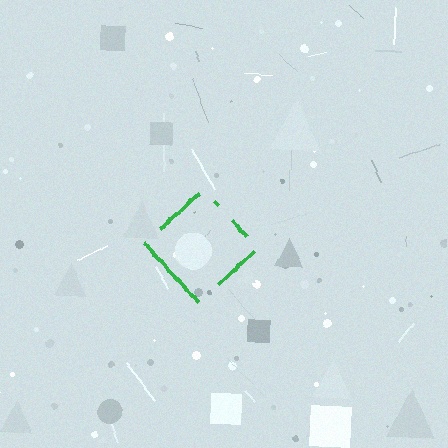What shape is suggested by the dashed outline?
The dashed outline suggests a diamond.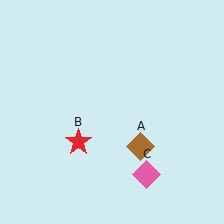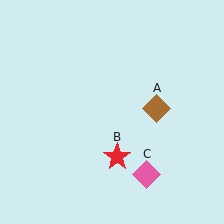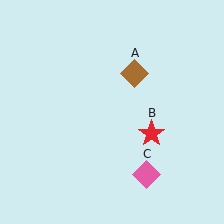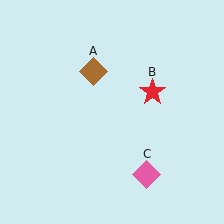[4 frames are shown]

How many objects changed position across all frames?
2 objects changed position: brown diamond (object A), red star (object B).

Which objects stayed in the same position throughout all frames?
Pink diamond (object C) remained stationary.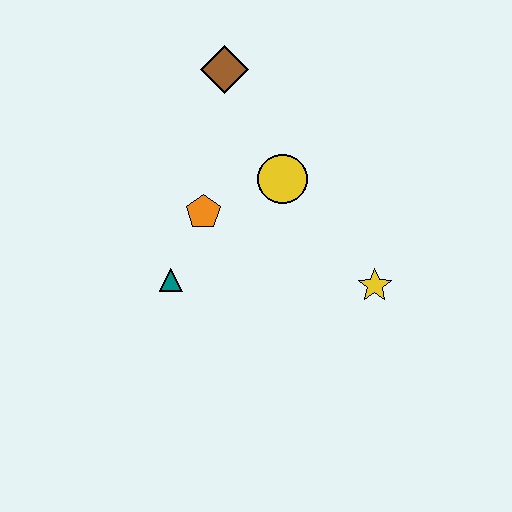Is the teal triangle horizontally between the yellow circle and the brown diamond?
No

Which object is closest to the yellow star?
The yellow circle is closest to the yellow star.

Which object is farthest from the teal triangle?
The brown diamond is farthest from the teal triangle.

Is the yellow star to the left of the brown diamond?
No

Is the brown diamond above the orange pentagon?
Yes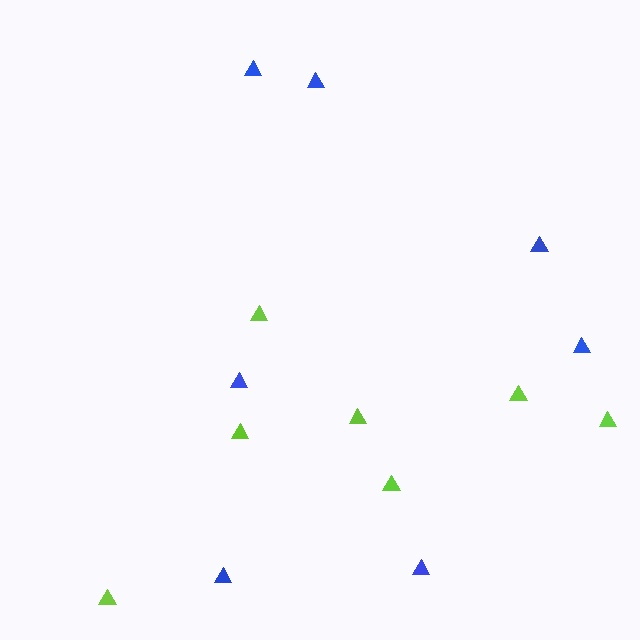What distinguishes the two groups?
There are 2 groups: one group of lime triangles (7) and one group of blue triangles (7).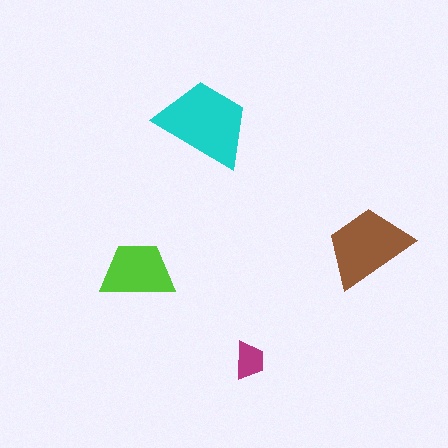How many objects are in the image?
There are 4 objects in the image.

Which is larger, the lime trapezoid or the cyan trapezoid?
The cyan one.